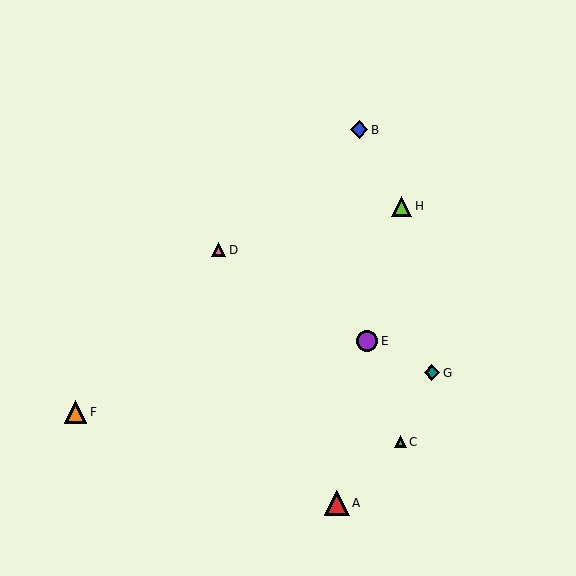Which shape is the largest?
The red triangle (labeled A) is the largest.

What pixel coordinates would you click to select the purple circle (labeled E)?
Click at (367, 341) to select the purple circle E.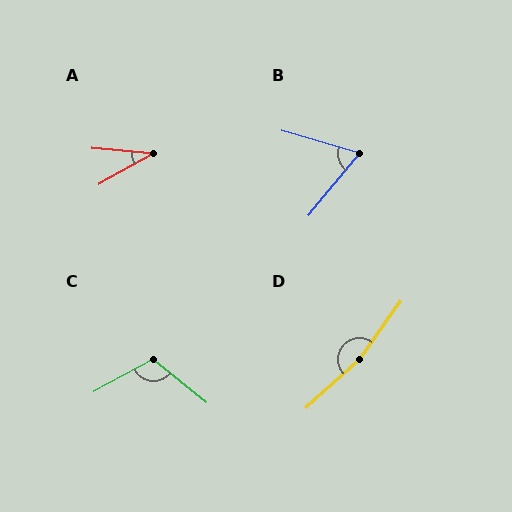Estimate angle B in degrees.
Approximately 67 degrees.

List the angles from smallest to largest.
A (34°), B (67°), C (112°), D (168°).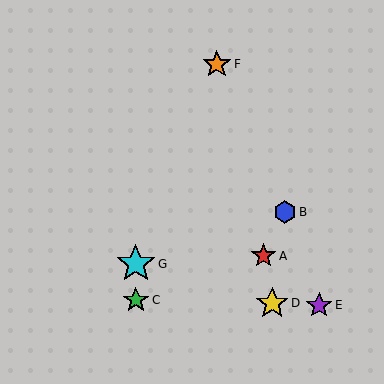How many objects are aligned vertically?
2 objects (C, G) are aligned vertically.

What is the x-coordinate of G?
Object G is at x≈136.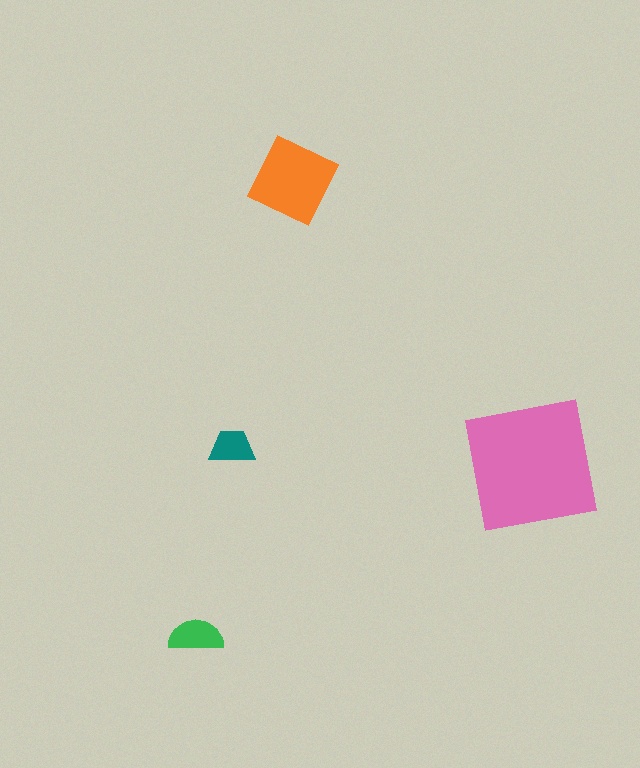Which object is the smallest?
The teal trapezoid.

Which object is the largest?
The pink square.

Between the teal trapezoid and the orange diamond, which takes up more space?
The orange diamond.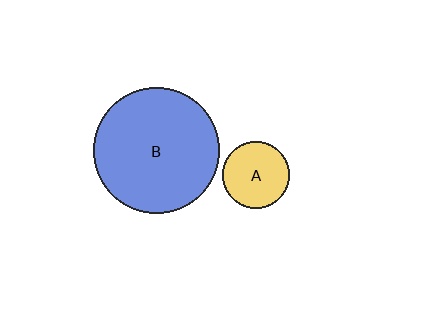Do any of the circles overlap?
No, none of the circles overlap.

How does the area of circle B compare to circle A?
Approximately 3.5 times.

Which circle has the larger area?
Circle B (blue).